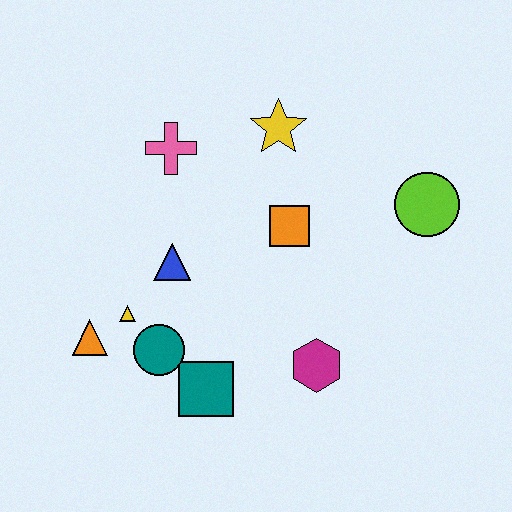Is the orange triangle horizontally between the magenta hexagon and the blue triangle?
No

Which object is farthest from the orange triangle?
The lime circle is farthest from the orange triangle.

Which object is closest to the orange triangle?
The yellow triangle is closest to the orange triangle.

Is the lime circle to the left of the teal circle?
No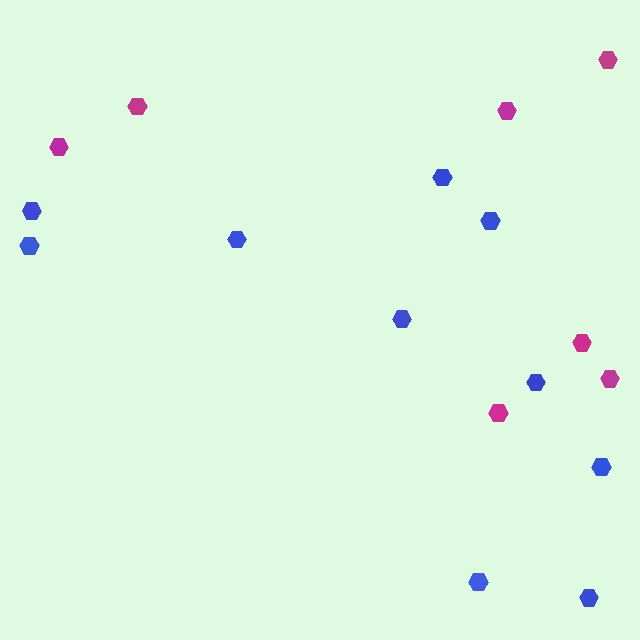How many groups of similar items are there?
There are 2 groups: one group of magenta hexagons (7) and one group of blue hexagons (10).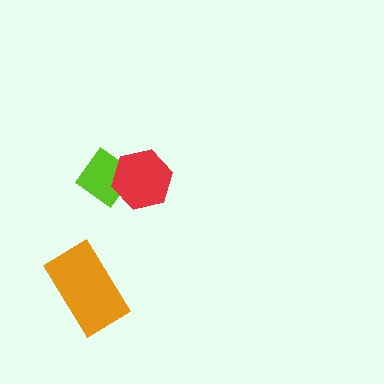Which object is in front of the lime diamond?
The red hexagon is in front of the lime diamond.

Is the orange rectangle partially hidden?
No, no other shape covers it.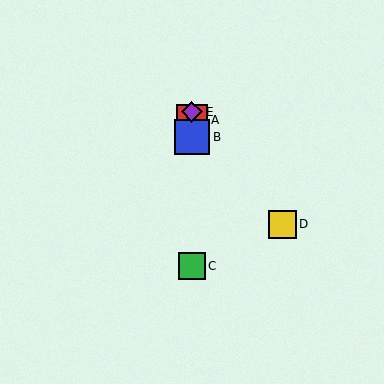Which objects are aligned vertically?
Objects A, B, C, E are aligned vertically.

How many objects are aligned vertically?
4 objects (A, B, C, E) are aligned vertically.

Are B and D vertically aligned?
No, B is at x≈192 and D is at x≈283.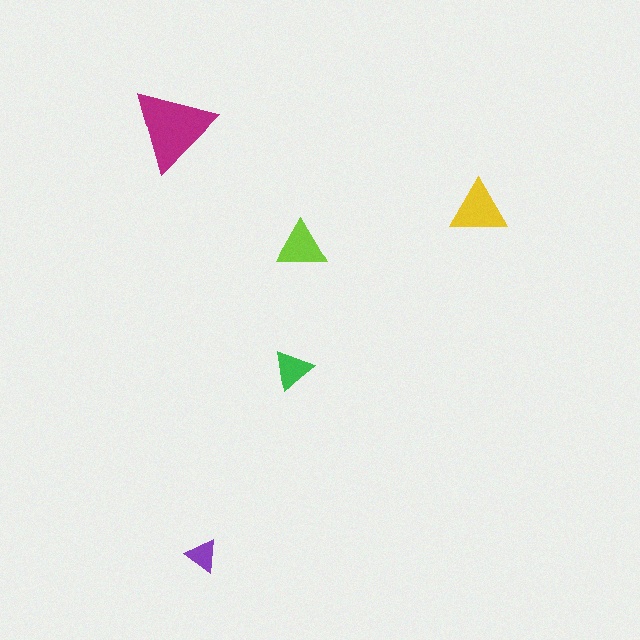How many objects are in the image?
There are 5 objects in the image.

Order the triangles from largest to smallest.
the magenta one, the yellow one, the lime one, the green one, the purple one.